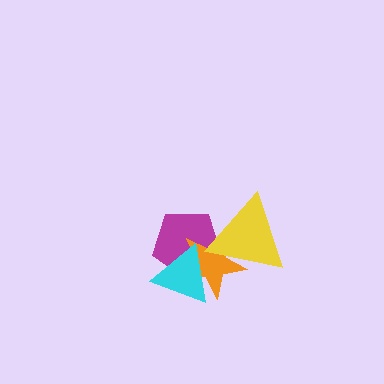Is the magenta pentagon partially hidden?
Yes, it is partially covered by another shape.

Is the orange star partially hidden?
Yes, it is partially covered by another shape.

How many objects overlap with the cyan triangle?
2 objects overlap with the cyan triangle.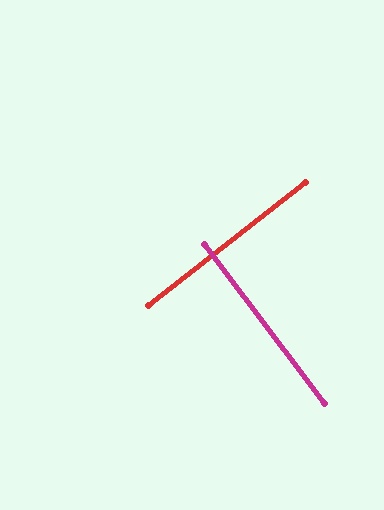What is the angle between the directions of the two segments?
Approximately 89 degrees.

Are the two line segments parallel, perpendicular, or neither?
Perpendicular — they meet at approximately 89°.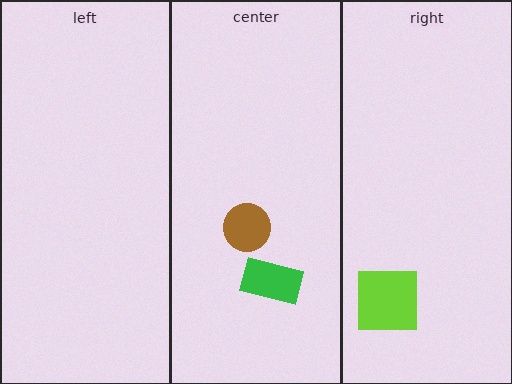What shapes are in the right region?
The lime square.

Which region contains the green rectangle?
The center region.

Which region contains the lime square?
The right region.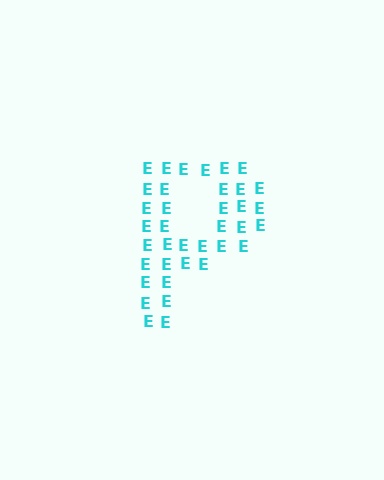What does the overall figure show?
The overall figure shows the letter P.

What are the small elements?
The small elements are letter E's.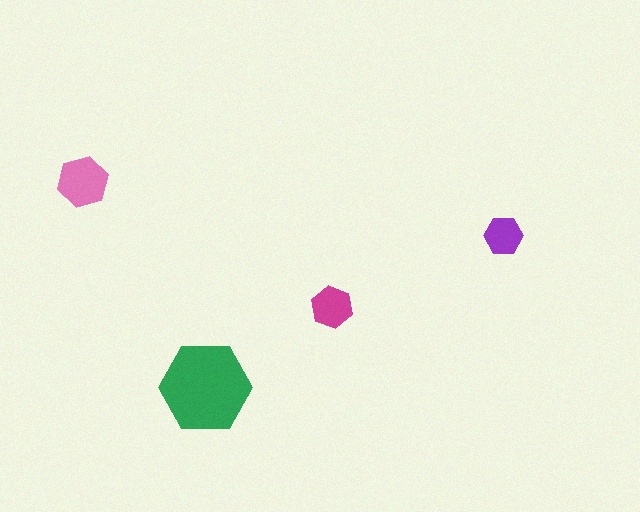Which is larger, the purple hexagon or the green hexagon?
The green one.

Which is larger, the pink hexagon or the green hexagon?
The green one.